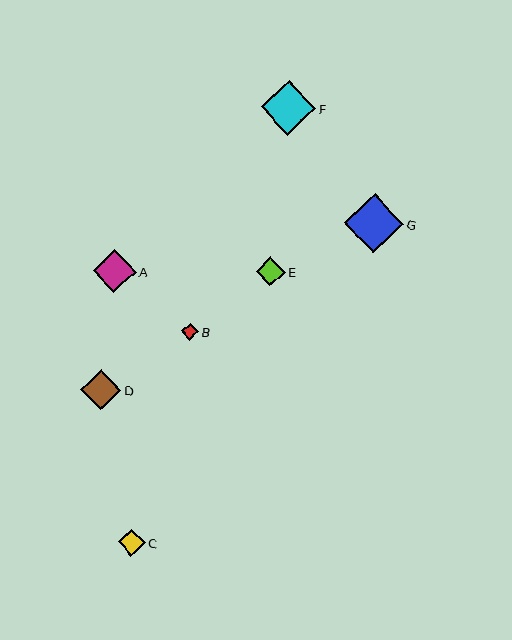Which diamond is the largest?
Diamond G is the largest with a size of approximately 59 pixels.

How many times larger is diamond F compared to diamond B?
Diamond F is approximately 3.2 times the size of diamond B.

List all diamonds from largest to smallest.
From largest to smallest: G, F, A, D, E, C, B.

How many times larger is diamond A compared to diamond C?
Diamond A is approximately 1.6 times the size of diamond C.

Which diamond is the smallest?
Diamond B is the smallest with a size of approximately 17 pixels.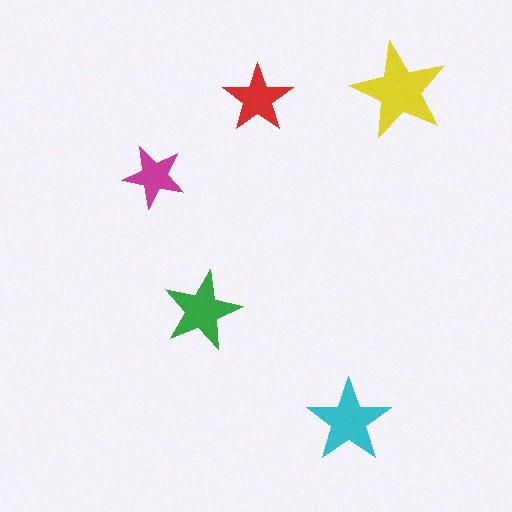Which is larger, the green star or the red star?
The green one.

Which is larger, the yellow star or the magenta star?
The yellow one.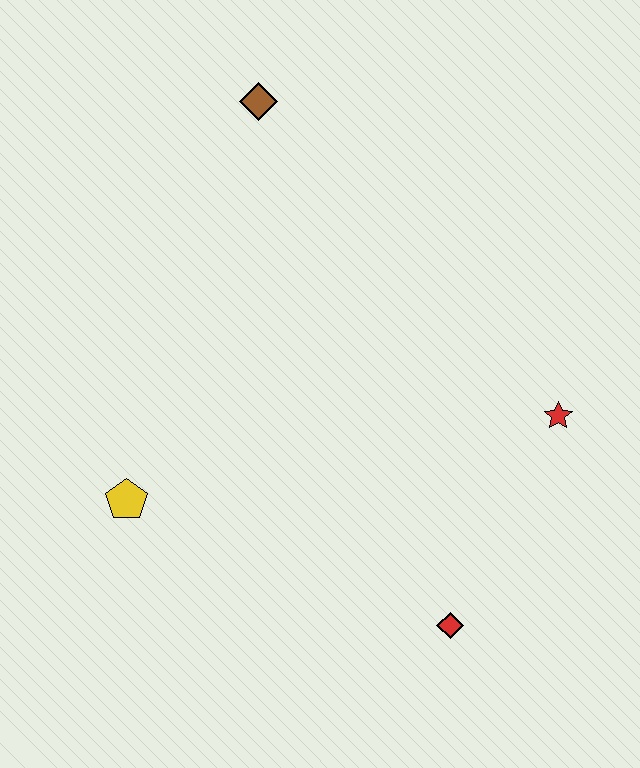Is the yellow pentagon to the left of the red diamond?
Yes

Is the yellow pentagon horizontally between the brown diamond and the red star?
No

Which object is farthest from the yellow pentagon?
The red star is farthest from the yellow pentagon.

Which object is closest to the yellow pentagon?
The red diamond is closest to the yellow pentagon.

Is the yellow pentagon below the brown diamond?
Yes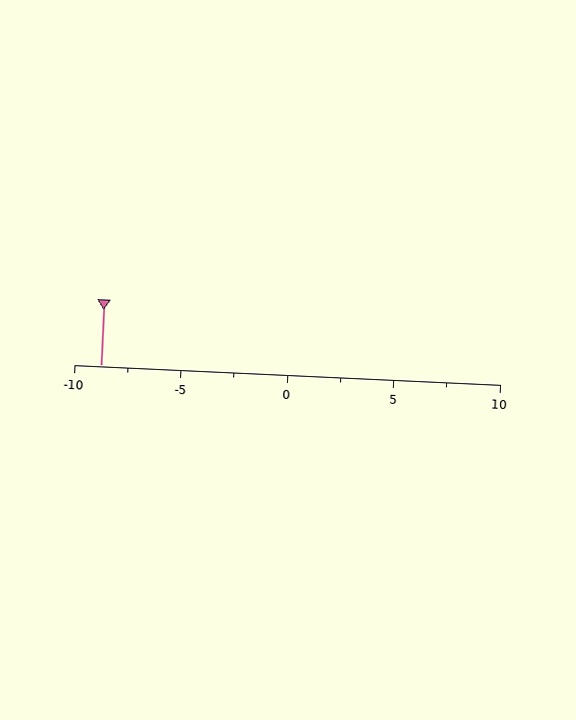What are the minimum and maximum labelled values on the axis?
The axis runs from -10 to 10.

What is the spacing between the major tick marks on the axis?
The major ticks are spaced 5 apart.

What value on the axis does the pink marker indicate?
The marker indicates approximately -8.8.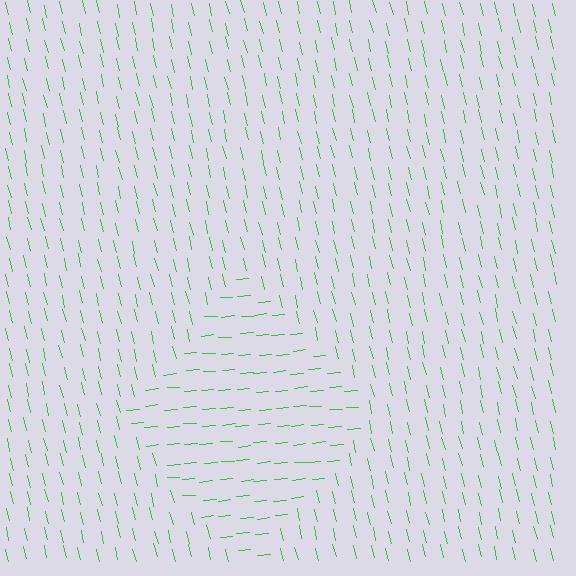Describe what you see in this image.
The image is filled with small green line segments. A diamond region in the image has lines oriented differently from the surrounding lines, creating a visible texture boundary.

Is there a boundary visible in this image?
Yes, there is a texture boundary formed by a change in line orientation.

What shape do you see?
I see a diamond.